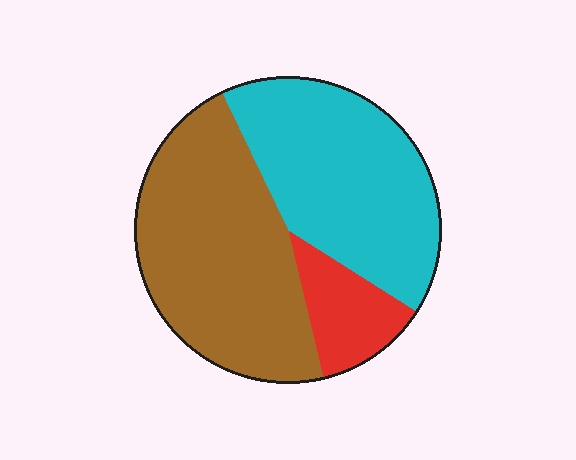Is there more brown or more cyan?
Brown.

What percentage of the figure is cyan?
Cyan covers roughly 40% of the figure.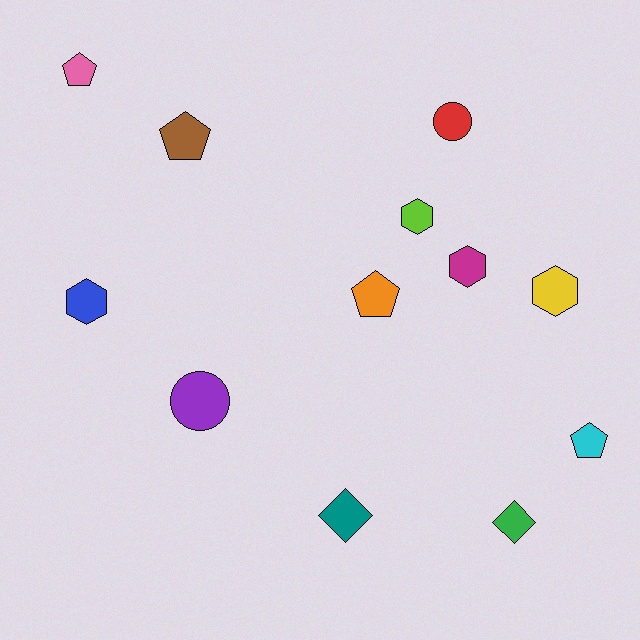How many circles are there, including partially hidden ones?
There are 2 circles.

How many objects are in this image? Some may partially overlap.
There are 12 objects.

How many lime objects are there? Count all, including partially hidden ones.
There is 1 lime object.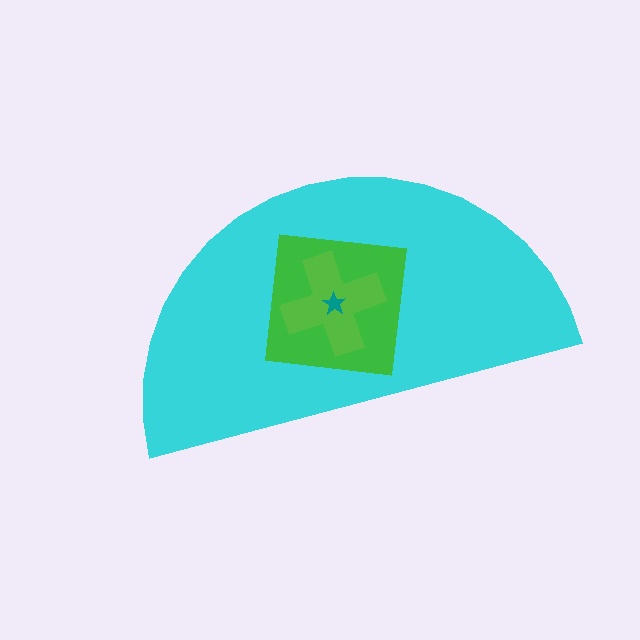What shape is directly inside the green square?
The lime cross.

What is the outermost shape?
The cyan semicircle.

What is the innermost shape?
The teal star.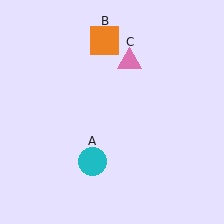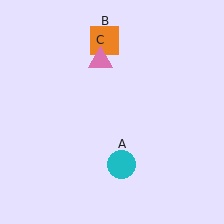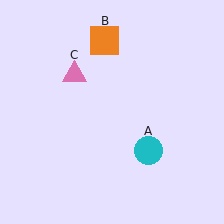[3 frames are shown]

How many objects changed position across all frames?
2 objects changed position: cyan circle (object A), pink triangle (object C).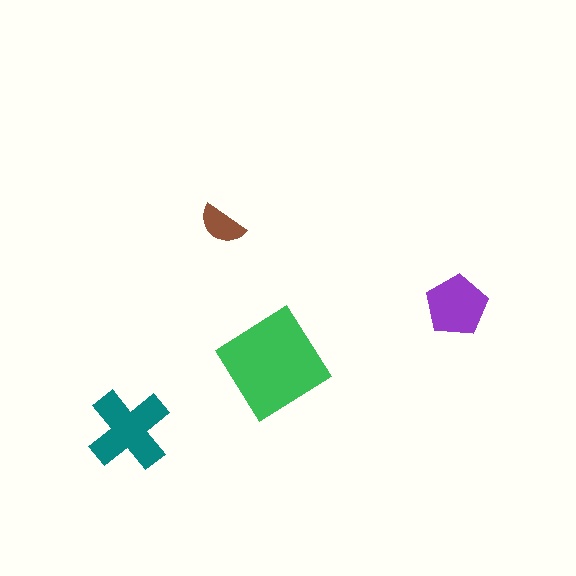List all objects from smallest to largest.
The brown semicircle, the purple pentagon, the teal cross, the green diamond.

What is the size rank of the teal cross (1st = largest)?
2nd.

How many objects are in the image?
There are 4 objects in the image.